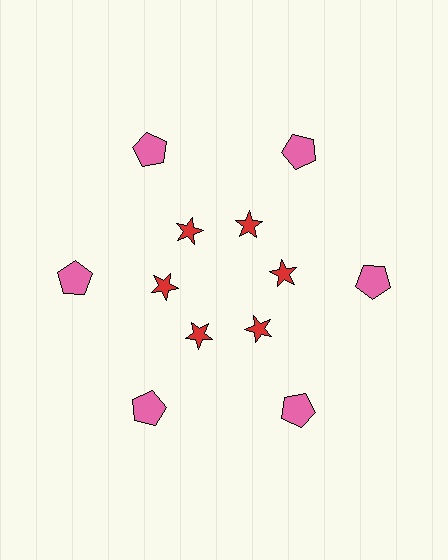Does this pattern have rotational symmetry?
Yes, this pattern has 6-fold rotational symmetry. It looks the same after rotating 60 degrees around the center.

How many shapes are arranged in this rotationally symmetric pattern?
There are 12 shapes, arranged in 6 groups of 2.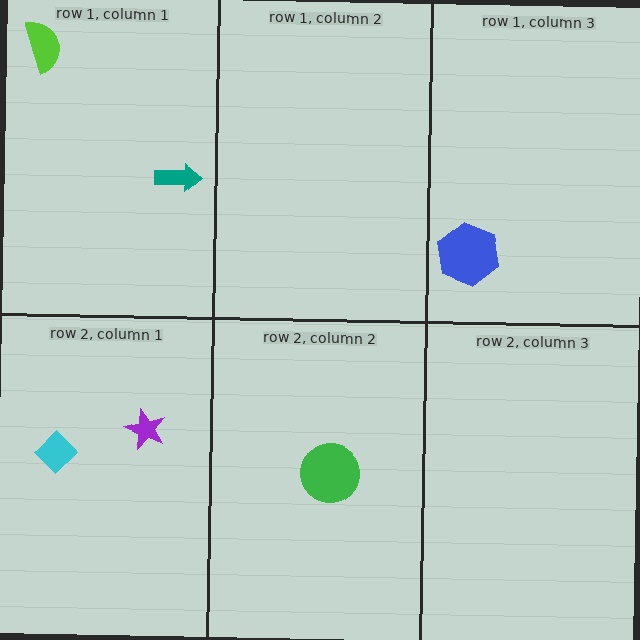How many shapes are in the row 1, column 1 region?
2.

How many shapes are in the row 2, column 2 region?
1.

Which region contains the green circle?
The row 2, column 2 region.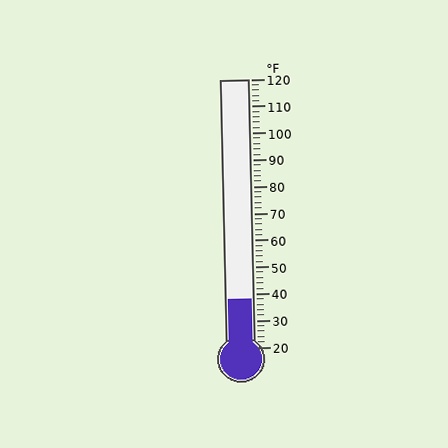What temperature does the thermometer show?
The thermometer shows approximately 38°F.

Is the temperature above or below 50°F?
The temperature is below 50°F.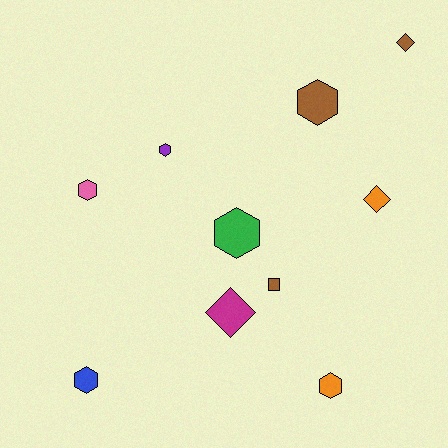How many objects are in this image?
There are 10 objects.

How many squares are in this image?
There is 1 square.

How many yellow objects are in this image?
There are no yellow objects.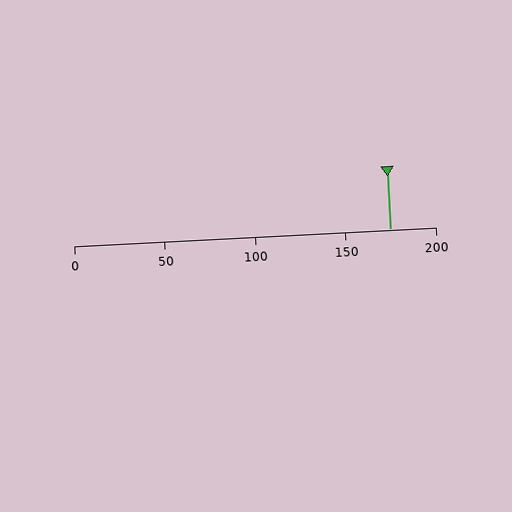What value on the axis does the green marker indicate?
The marker indicates approximately 175.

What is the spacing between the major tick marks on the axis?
The major ticks are spaced 50 apart.